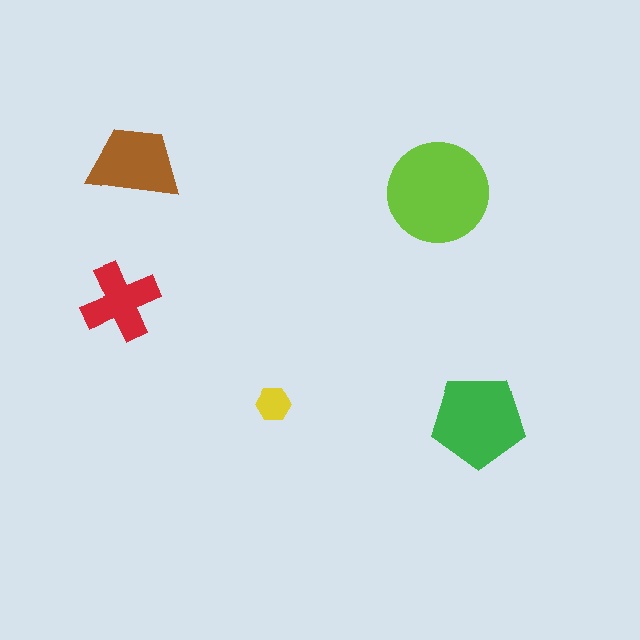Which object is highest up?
The brown trapezoid is topmost.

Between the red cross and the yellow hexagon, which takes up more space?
The red cross.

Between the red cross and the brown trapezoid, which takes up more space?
The brown trapezoid.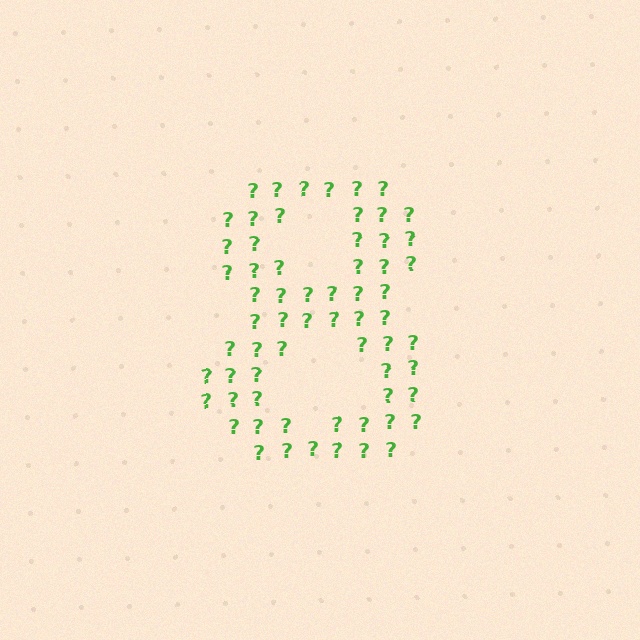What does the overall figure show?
The overall figure shows the digit 8.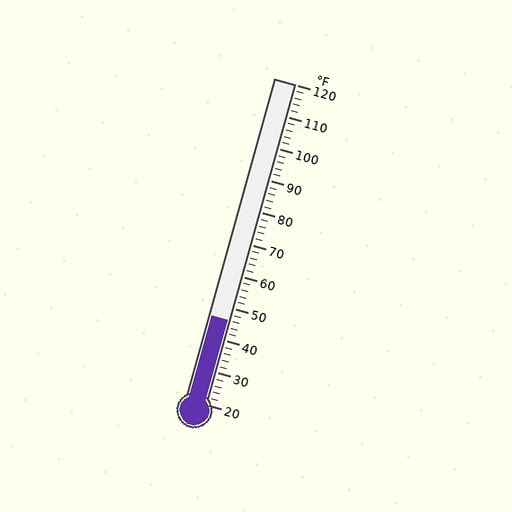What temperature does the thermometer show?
The thermometer shows approximately 46°F.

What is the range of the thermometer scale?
The thermometer scale ranges from 20°F to 120°F.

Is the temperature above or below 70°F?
The temperature is below 70°F.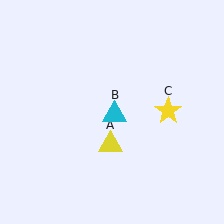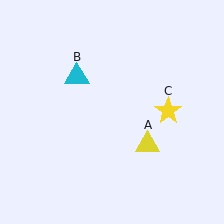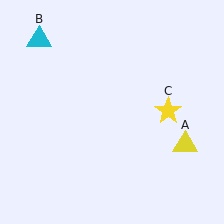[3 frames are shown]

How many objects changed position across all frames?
2 objects changed position: yellow triangle (object A), cyan triangle (object B).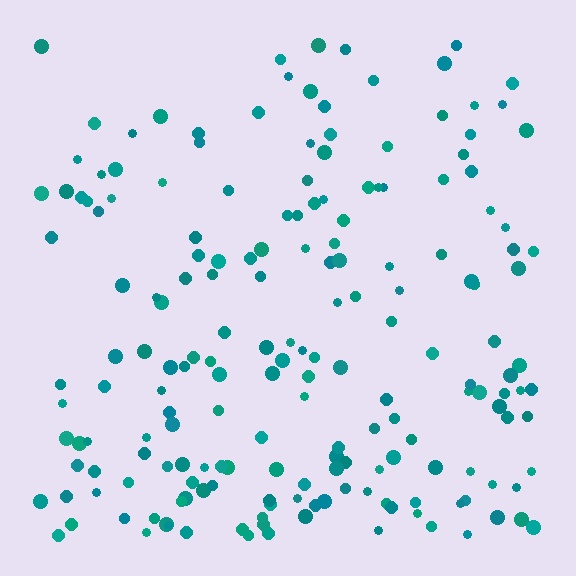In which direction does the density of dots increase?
From top to bottom, with the bottom side densest.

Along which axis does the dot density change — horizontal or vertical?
Vertical.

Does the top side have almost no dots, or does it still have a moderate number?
Still a moderate number, just noticeably fewer than the bottom.